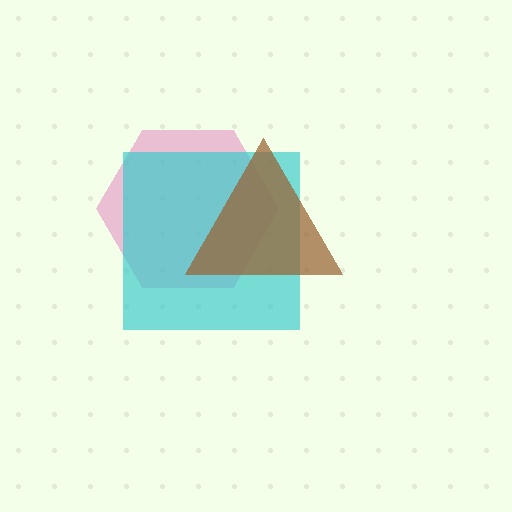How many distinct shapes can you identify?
There are 3 distinct shapes: a pink hexagon, a cyan square, a brown triangle.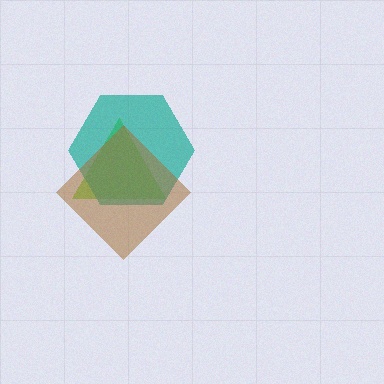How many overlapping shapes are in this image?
There are 3 overlapping shapes in the image.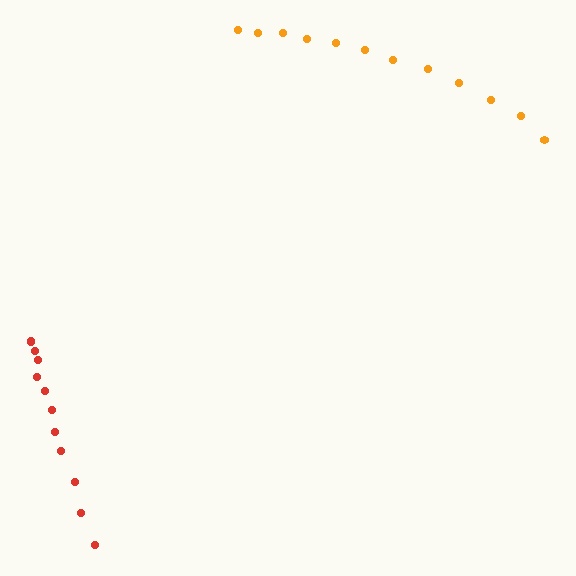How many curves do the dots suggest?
There are 2 distinct paths.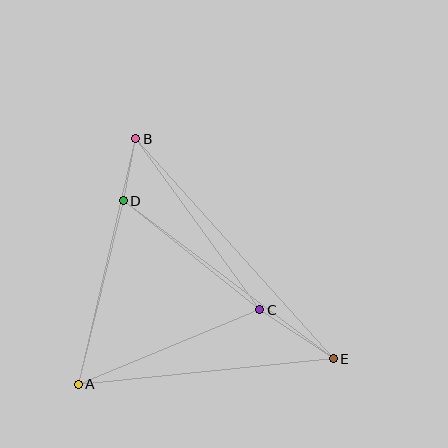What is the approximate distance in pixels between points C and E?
The distance between C and E is approximately 89 pixels.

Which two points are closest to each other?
Points B and D are closest to each other.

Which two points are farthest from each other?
Points B and E are farthest from each other.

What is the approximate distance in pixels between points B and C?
The distance between B and C is approximately 212 pixels.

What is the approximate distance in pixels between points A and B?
The distance between A and B is approximately 252 pixels.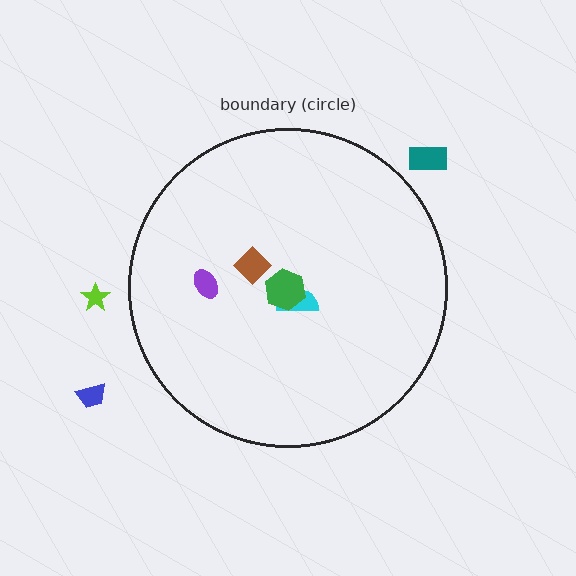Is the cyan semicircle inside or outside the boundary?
Inside.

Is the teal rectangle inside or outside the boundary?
Outside.